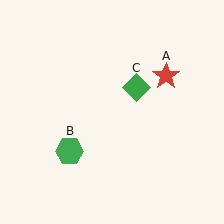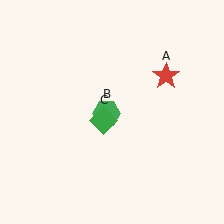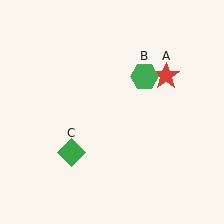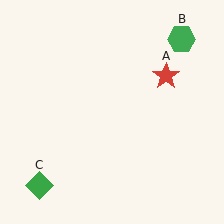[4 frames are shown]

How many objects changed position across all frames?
2 objects changed position: green hexagon (object B), green diamond (object C).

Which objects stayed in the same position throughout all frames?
Red star (object A) remained stationary.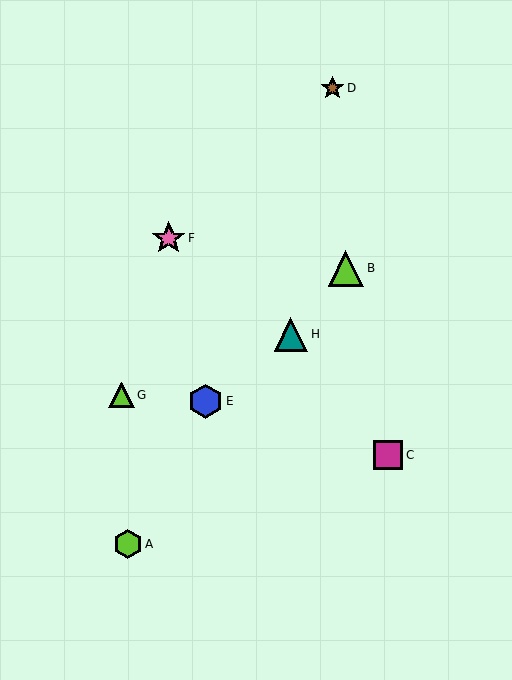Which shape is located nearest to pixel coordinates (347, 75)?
The brown star (labeled D) at (333, 88) is nearest to that location.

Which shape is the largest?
The lime triangle (labeled B) is the largest.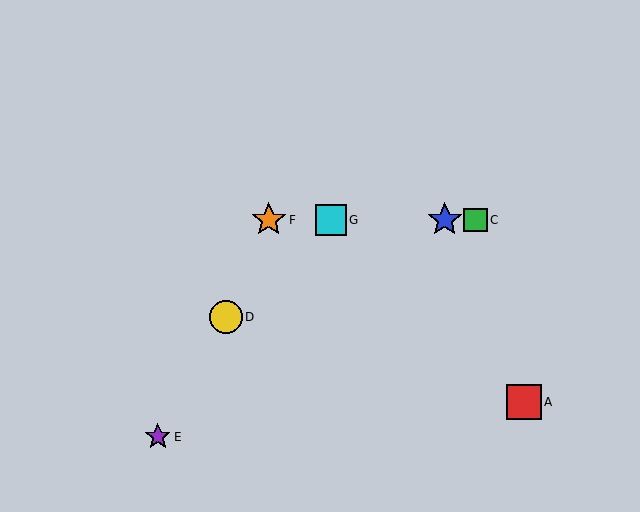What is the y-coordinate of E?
Object E is at y≈437.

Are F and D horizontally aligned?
No, F is at y≈220 and D is at y≈317.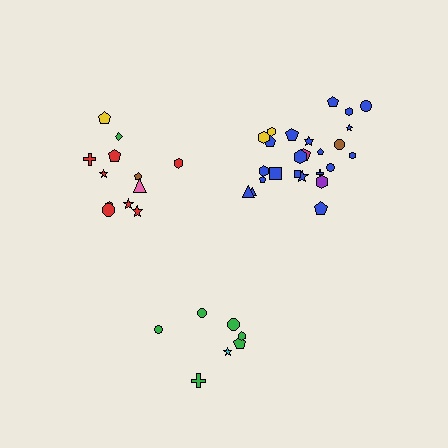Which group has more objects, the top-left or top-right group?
The top-right group.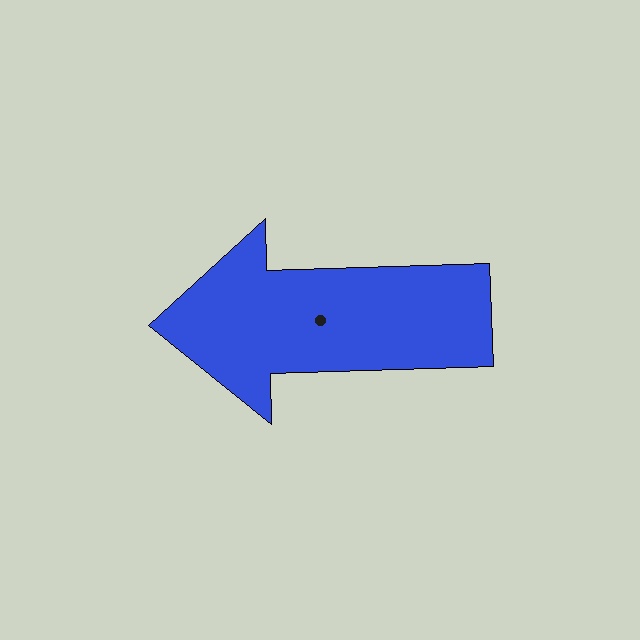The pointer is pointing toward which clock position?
Roughly 9 o'clock.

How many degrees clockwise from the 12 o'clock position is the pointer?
Approximately 268 degrees.